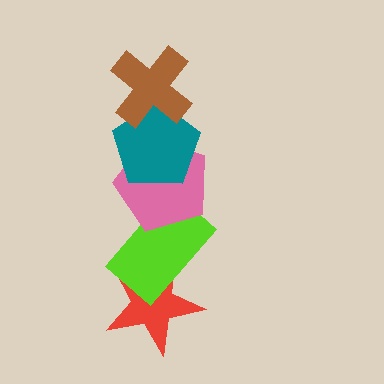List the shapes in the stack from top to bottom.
From top to bottom: the brown cross, the teal pentagon, the pink pentagon, the lime rectangle, the red star.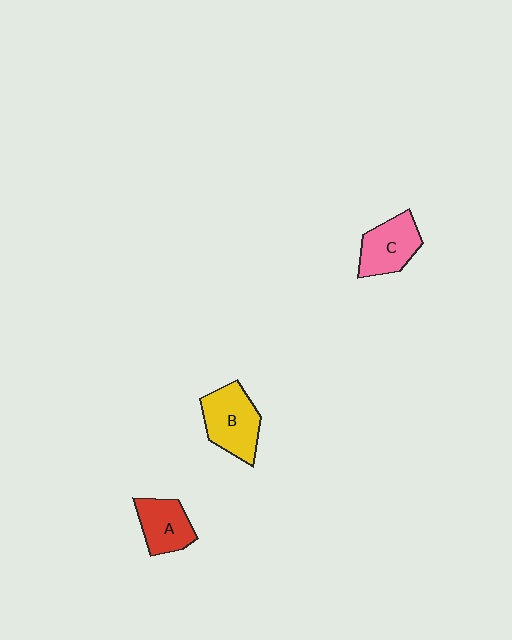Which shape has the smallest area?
Shape A (red).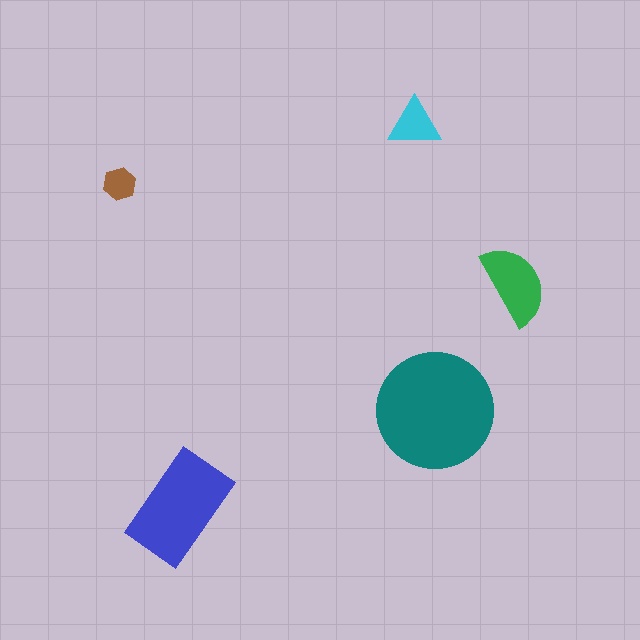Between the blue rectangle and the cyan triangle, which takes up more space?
The blue rectangle.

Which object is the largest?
The teal circle.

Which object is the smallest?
The brown hexagon.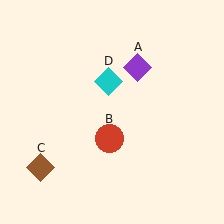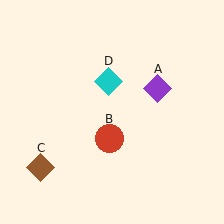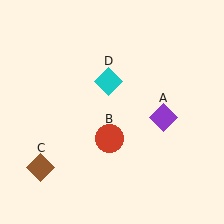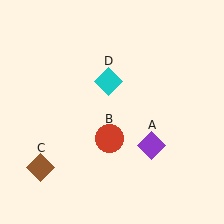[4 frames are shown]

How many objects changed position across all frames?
1 object changed position: purple diamond (object A).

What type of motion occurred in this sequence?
The purple diamond (object A) rotated clockwise around the center of the scene.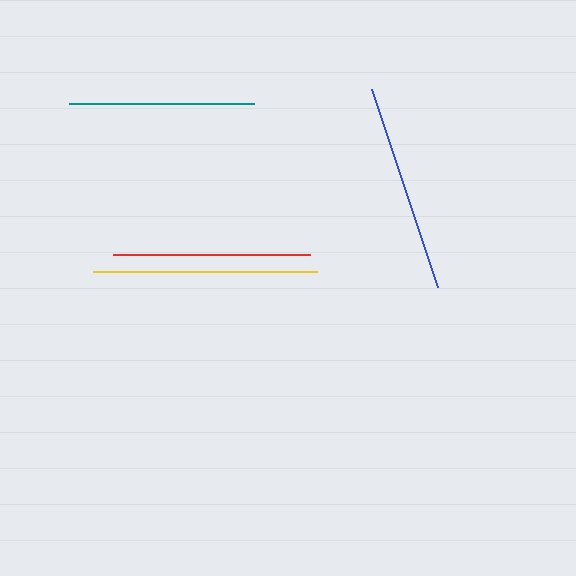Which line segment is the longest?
The yellow line is the longest at approximately 223 pixels.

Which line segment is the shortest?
The teal line is the shortest at approximately 185 pixels.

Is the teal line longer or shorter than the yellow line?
The yellow line is longer than the teal line.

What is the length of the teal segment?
The teal segment is approximately 185 pixels long.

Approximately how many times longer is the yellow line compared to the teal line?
The yellow line is approximately 1.2 times the length of the teal line.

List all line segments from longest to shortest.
From longest to shortest: yellow, blue, red, teal.